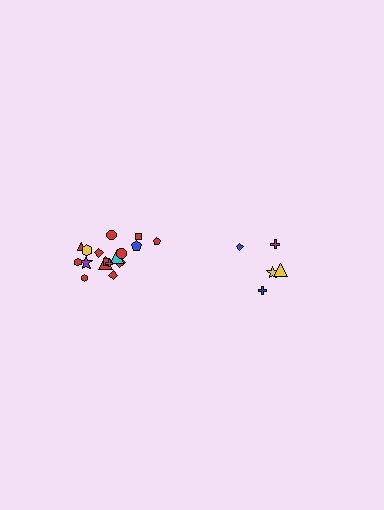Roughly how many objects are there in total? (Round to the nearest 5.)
Roughly 25 objects in total.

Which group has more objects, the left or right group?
The left group.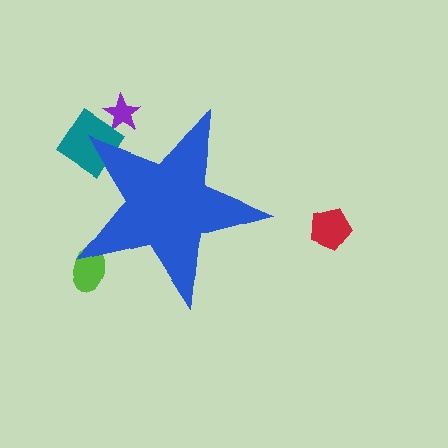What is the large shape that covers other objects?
A blue star.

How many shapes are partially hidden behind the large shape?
3 shapes are partially hidden.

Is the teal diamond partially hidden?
Yes, the teal diamond is partially hidden behind the blue star.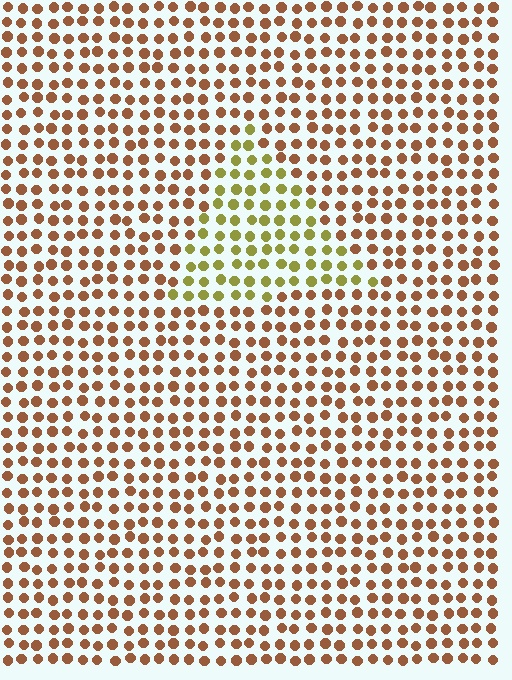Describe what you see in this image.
The image is filled with small brown elements in a uniform arrangement. A triangle-shaped region is visible where the elements are tinted to a slightly different hue, forming a subtle color boundary.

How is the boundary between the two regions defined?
The boundary is defined purely by a slight shift in hue (about 45 degrees). Spacing, size, and orientation are identical on both sides.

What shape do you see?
I see a triangle.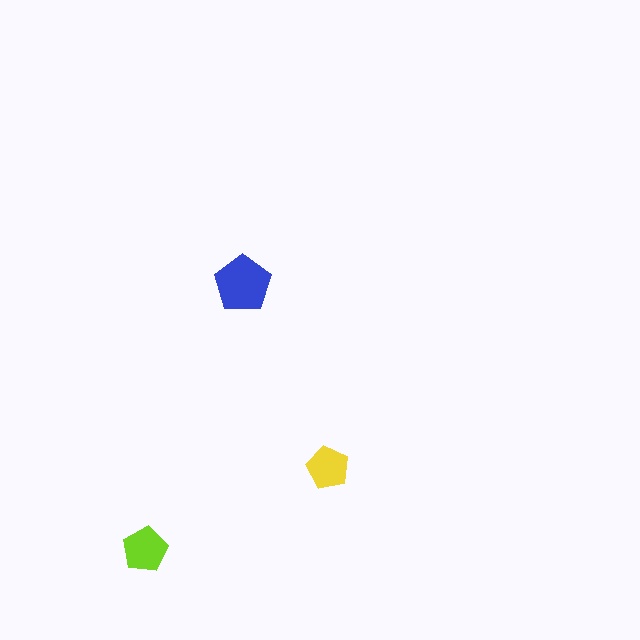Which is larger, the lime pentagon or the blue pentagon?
The blue one.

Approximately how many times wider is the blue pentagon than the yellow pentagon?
About 1.5 times wider.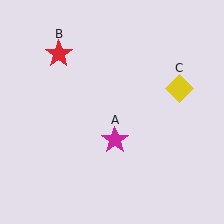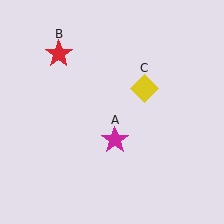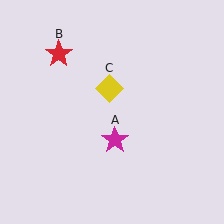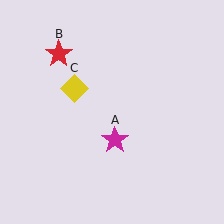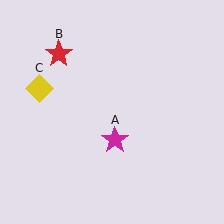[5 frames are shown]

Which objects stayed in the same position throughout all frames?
Magenta star (object A) and red star (object B) remained stationary.